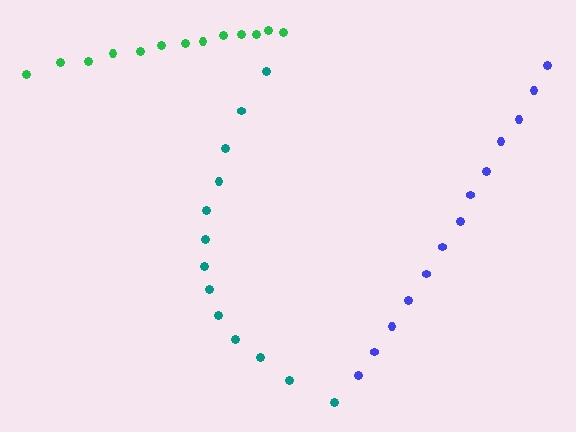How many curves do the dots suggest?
There are 3 distinct paths.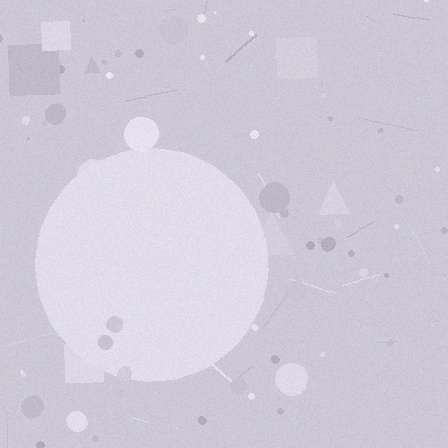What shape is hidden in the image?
A circle is hidden in the image.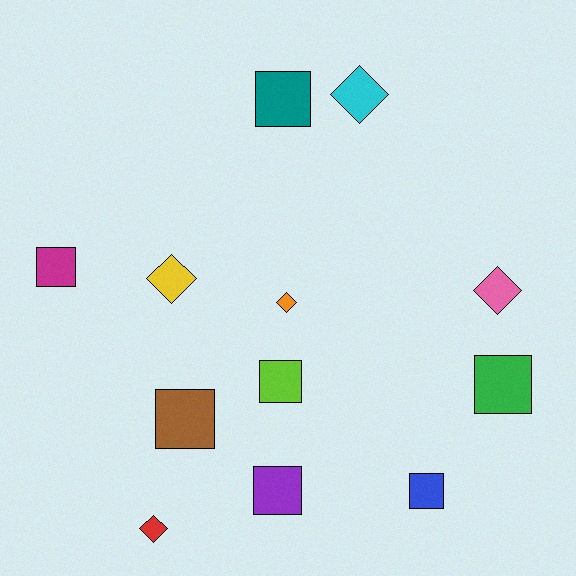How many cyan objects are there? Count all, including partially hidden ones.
There is 1 cyan object.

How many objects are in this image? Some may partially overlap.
There are 12 objects.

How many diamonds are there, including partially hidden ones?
There are 5 diamonds.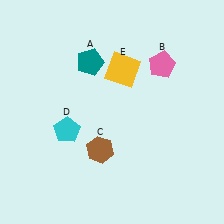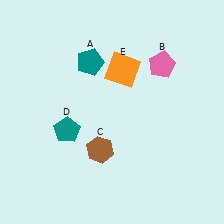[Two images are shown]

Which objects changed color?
D changed from cyan to teal. E changed from yellow to orange.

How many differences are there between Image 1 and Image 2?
There are 2 differences between the two images.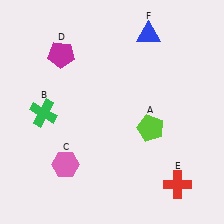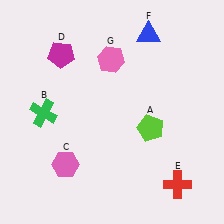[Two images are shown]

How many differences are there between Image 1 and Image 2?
There is 1 difference between the two images.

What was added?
A pink hexagon (G) was added in Image 2.